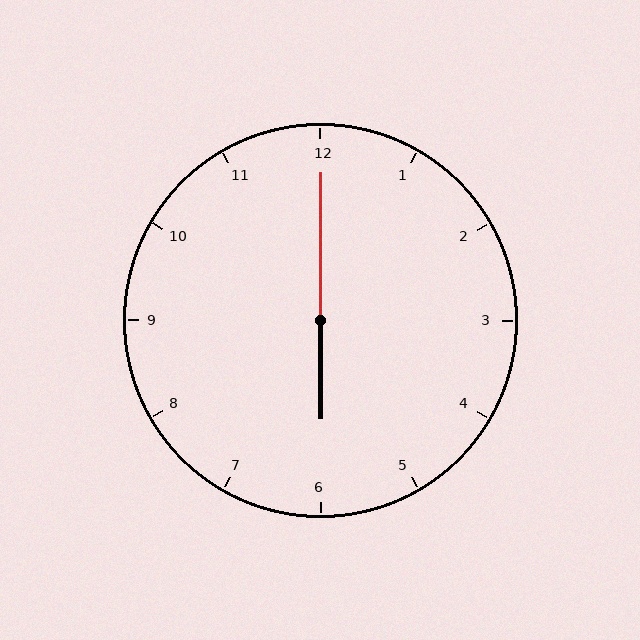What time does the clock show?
6:00.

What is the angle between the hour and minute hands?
Approximately 180 degrees.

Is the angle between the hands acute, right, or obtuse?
It is obtuse.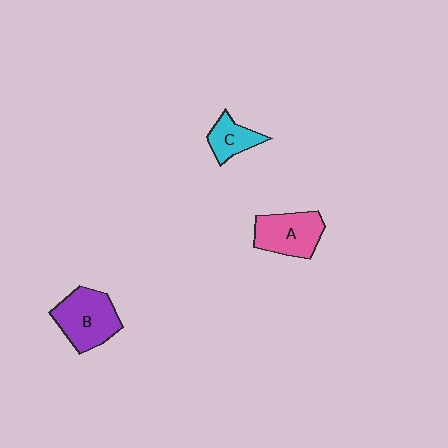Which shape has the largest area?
Shape B (purple).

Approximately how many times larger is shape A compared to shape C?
Approximately 1.7 times.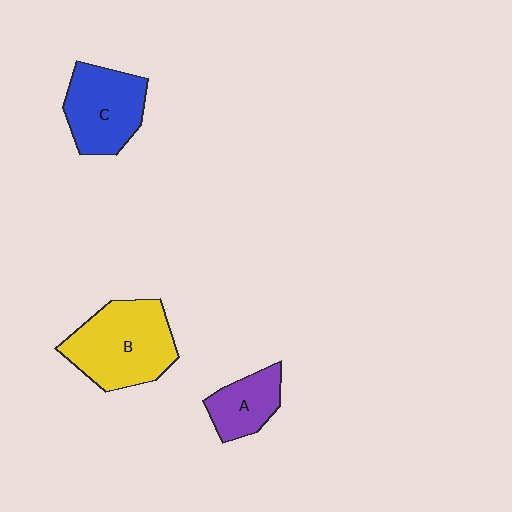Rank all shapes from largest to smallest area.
From largest to smallest: B (yellow), C (blue), A (purple).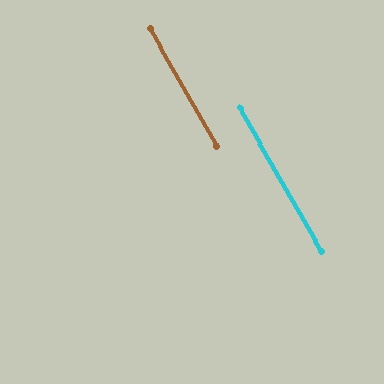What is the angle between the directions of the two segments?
Approximately 0 degrees.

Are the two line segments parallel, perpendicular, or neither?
Parallel — their directions differ by only 0.2°.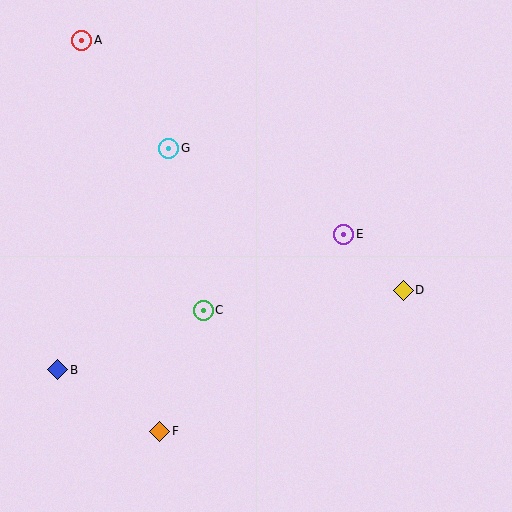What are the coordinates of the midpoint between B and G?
The midpoint between B and G is at (113, 259).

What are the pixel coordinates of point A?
Point A is at (82, 40).